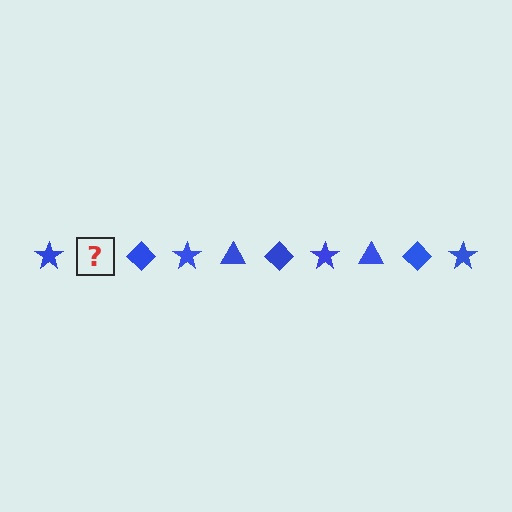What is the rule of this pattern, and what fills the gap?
The rule is that the pattern cycles through star, triangle, diamond shapes in blue. The gap should be filled with a blue triangle.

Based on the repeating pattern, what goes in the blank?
The blank should be a blue triangle.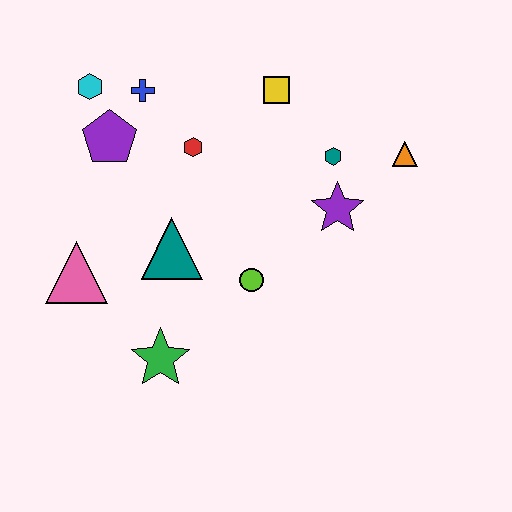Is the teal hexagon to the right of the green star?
Yes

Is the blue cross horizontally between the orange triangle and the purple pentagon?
Yes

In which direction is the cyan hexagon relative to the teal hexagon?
The cyan hexagon is to the left of the teal hexagon.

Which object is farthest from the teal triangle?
The orange triangle is farthest from the teal triangle.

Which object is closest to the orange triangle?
The teal hexagon is closest to the orange triangle.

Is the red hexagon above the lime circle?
Yes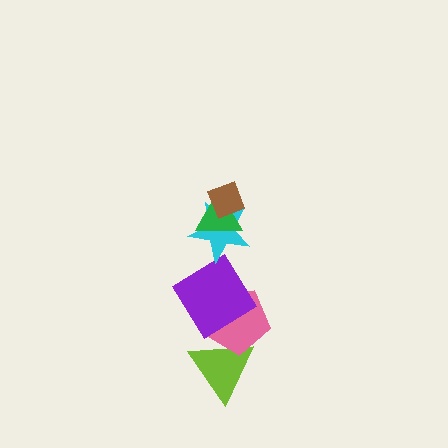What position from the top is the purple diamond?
The purple diamond is 4th from the top.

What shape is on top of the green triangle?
The brown diamond is on top of the green triangle.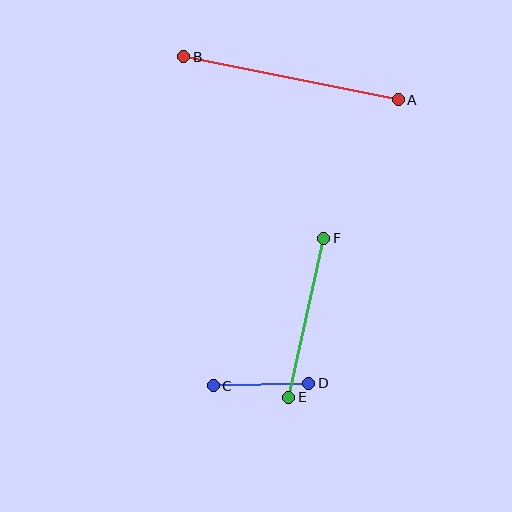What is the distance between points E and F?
The distance is approximately 163 pixels.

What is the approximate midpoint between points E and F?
The midpoint is at approximately (306, 318) pixels.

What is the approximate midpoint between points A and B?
The midpoint is at approximately (291, 78) pixels.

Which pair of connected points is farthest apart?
Points A and B are farthest apart.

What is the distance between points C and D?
The distance is approximately 96 pixels.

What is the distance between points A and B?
The distance is approximately 219 pixels.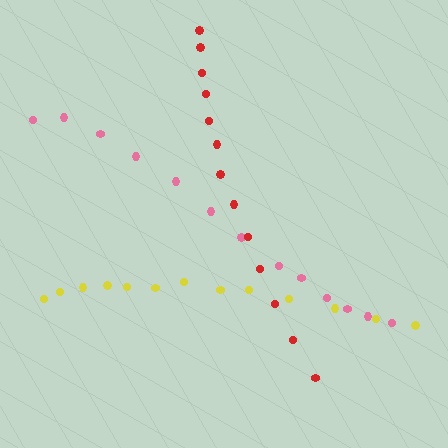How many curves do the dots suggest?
There are 3 distinct paths.